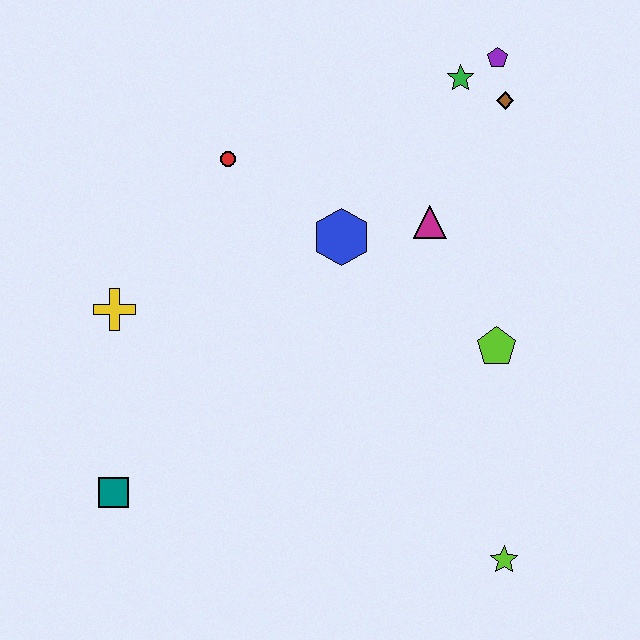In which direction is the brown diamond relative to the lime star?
The brown diamond is above the lime star.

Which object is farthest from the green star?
The teal square is farthest from the green star.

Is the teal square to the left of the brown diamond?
Yes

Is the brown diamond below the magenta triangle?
No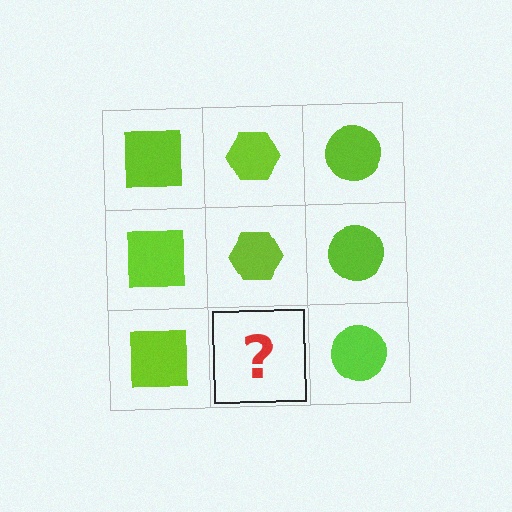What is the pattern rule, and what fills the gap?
The rule is that each column has a consistent shape. The gap should be filled with a lime hexagon.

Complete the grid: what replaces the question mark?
The question mark should be replaced with a lime hexagon.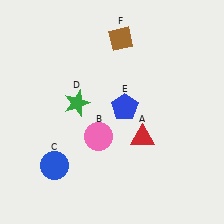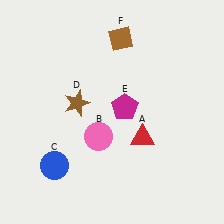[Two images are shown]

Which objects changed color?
D changed from green to brown. E changed from blue to magenta.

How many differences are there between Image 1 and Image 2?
There are 2 differences between the two images.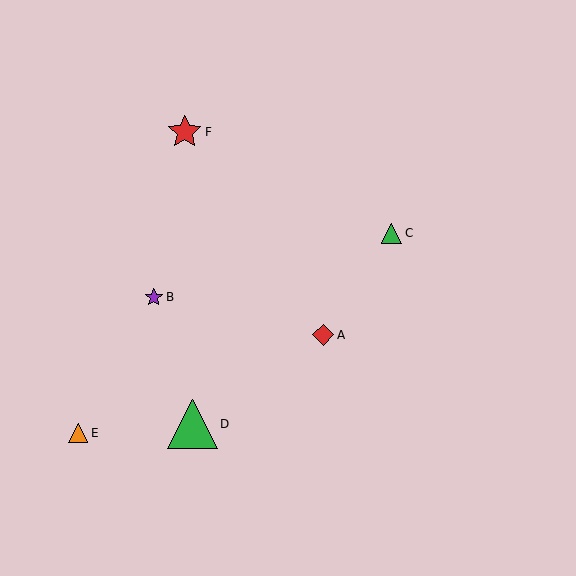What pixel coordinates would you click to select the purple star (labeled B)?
Click at (154, 297) to select the purple star B.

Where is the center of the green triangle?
The center of the green triangle is at (193, 424).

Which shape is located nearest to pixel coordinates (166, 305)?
The purple star (labeled B) at (154, 297) is nearest to that location.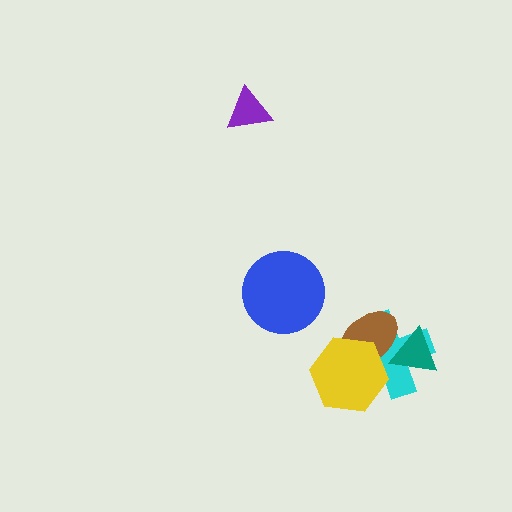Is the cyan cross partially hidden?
Yes, it is partially covered by another shape.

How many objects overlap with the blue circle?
0 objects overlap with the blue circle.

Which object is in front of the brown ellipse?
The yellow hexagon is in front of the brown ellipse.